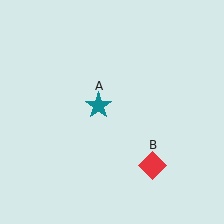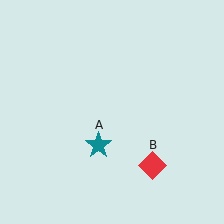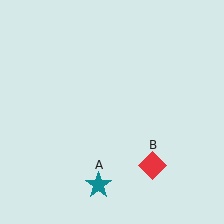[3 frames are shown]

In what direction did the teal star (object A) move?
The teal star (object A) moved down.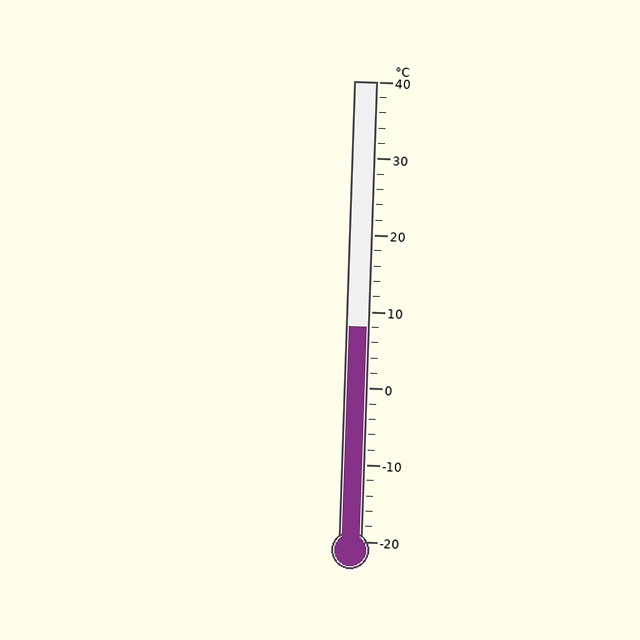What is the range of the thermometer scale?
The thermometer scale ranges from -20°C to 40°C.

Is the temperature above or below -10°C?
The temperature is above -10°C.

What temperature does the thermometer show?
The thermometer shows approximately 8°C.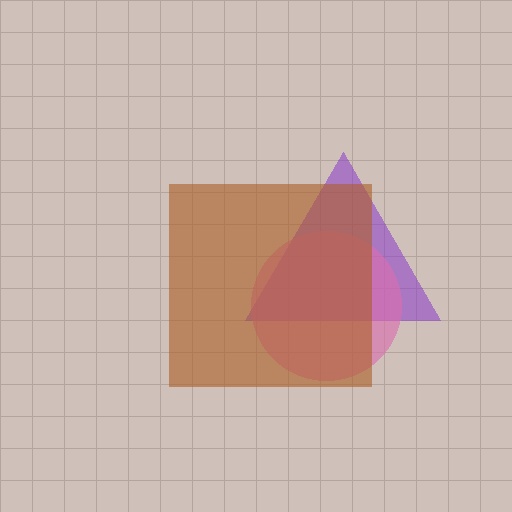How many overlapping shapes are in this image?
There are 3 overlapping shapes in the image.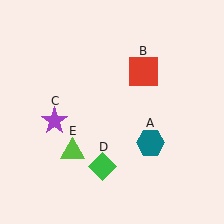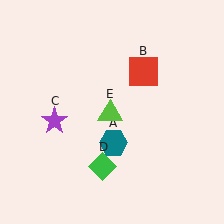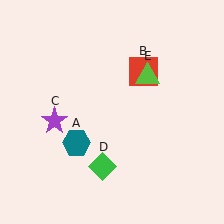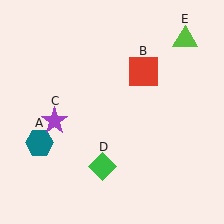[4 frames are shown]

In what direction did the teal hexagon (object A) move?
The teal hexagon (object A) moved left.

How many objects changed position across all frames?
2 objects changed position: teal hexagon (object A), lime triangle (object E).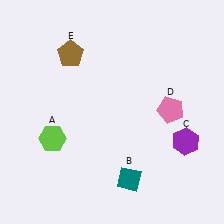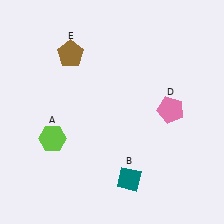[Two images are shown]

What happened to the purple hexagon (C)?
The purple hexagon (C) was removed in Image 2. It was in the bottom-right area of Image 1.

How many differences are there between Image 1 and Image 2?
There is 1 difference between the two images.